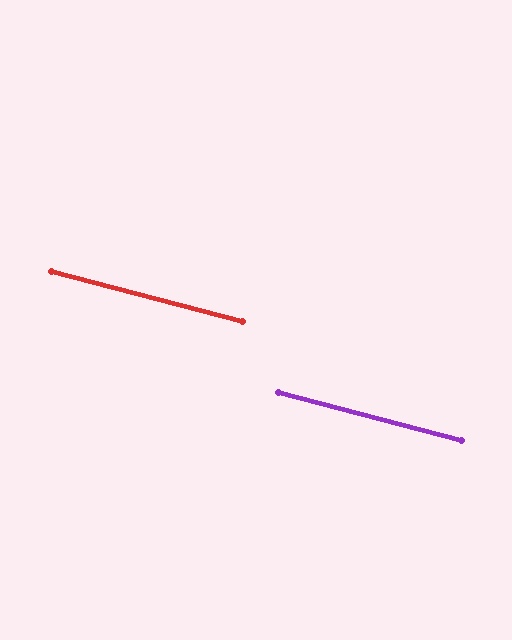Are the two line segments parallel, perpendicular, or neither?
Parallel — their directions differ by only 0.1°.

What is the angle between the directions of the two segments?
Approximately 0 degrees.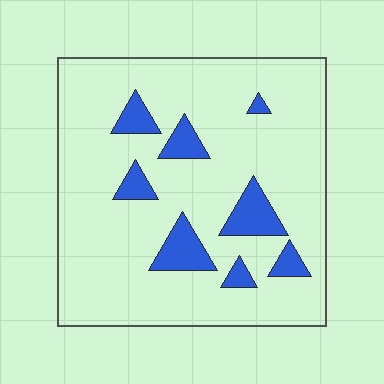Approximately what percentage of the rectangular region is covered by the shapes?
Approximately 15%.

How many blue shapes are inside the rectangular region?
8.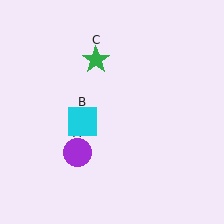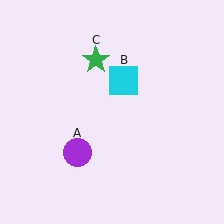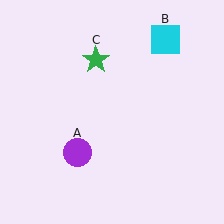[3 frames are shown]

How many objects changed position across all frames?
1 object changed position: cyan square (object B).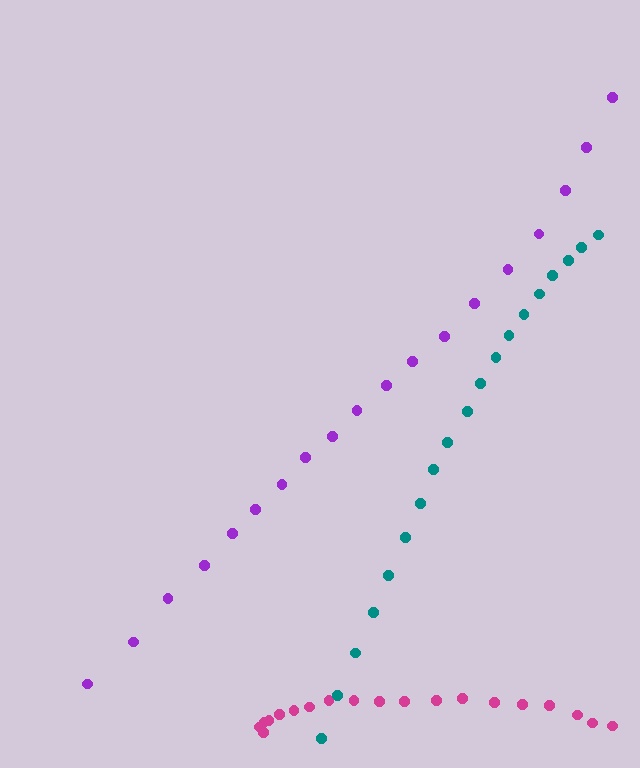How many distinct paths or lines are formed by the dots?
There are 3 distinct paths.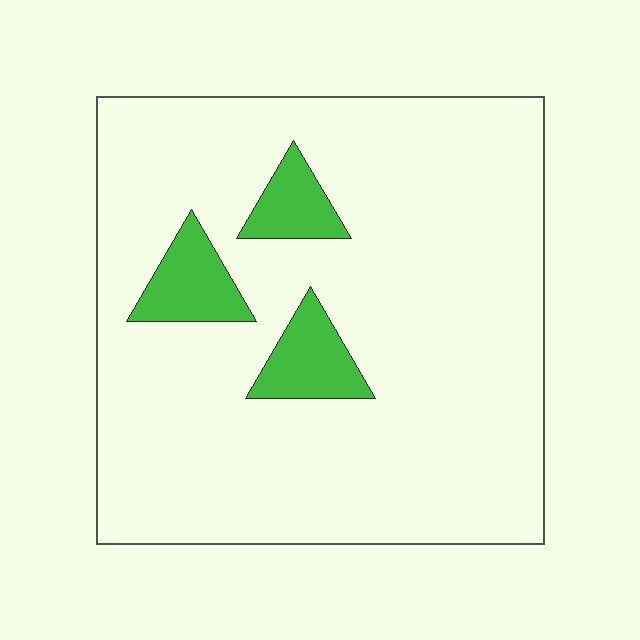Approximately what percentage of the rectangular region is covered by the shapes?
Approximately 10%.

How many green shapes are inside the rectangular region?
3.